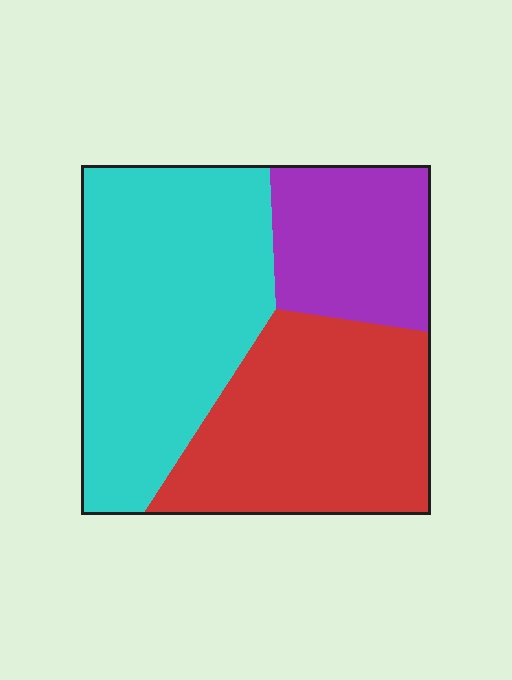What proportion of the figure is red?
Red covers about 35% of the figure.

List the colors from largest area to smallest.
From largest to smallest: cyan, red, purple.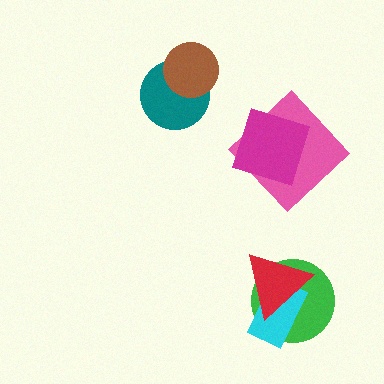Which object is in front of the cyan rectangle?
The red triangle is in front of the cyan rectangle.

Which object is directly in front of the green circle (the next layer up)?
The cyan rectangle is directly in front of the green circle.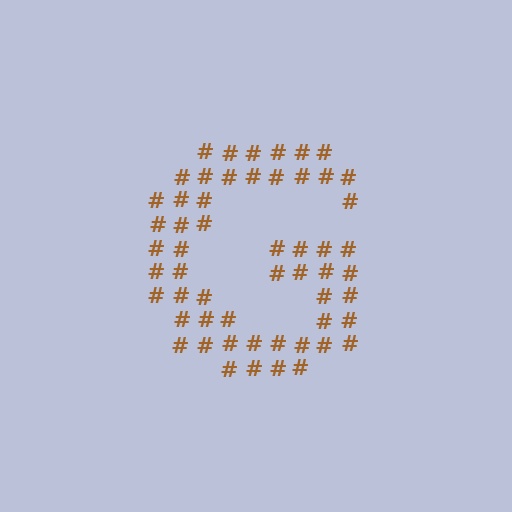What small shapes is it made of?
It is made of small hash symbols.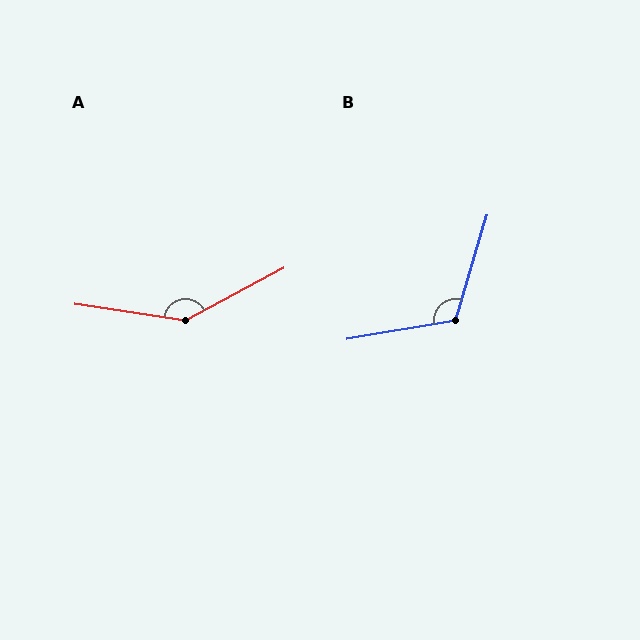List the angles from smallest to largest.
B (116°), A (143°).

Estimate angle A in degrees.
Approximately 143 degrees.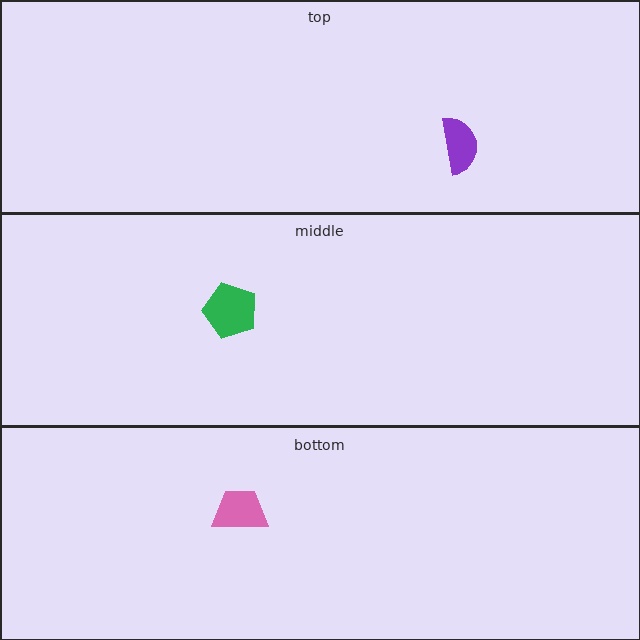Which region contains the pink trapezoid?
The bottom region.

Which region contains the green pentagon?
The middle region.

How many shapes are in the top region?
1.